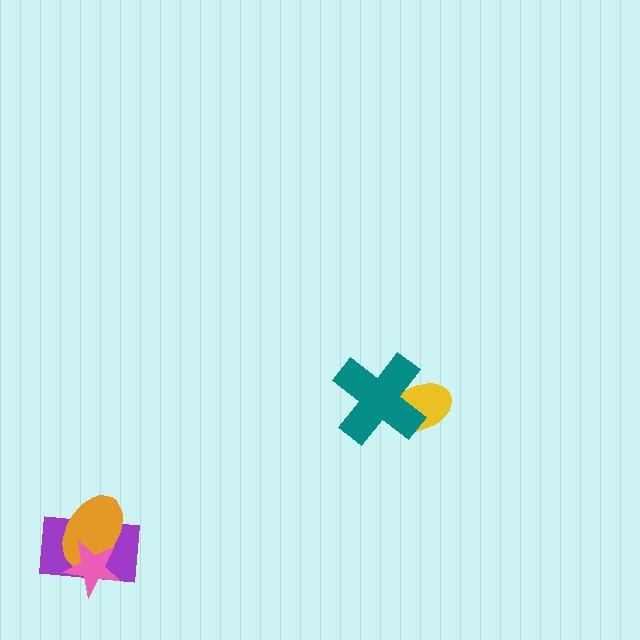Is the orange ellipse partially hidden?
Yes, it is partially covered by another shape.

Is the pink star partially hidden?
No, no other shape covers it.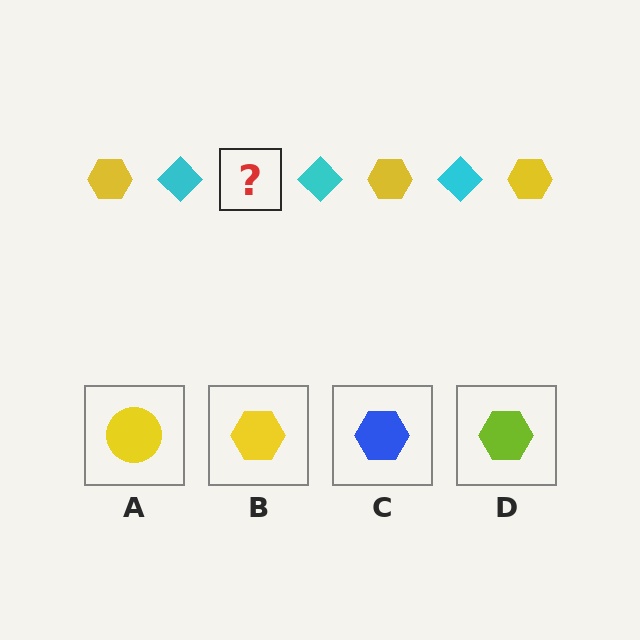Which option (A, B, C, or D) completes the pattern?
B.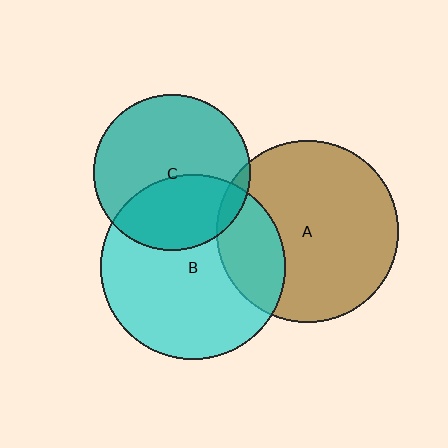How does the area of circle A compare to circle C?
Approximately 1.3 times.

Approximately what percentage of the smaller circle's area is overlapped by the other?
Approximately 5%.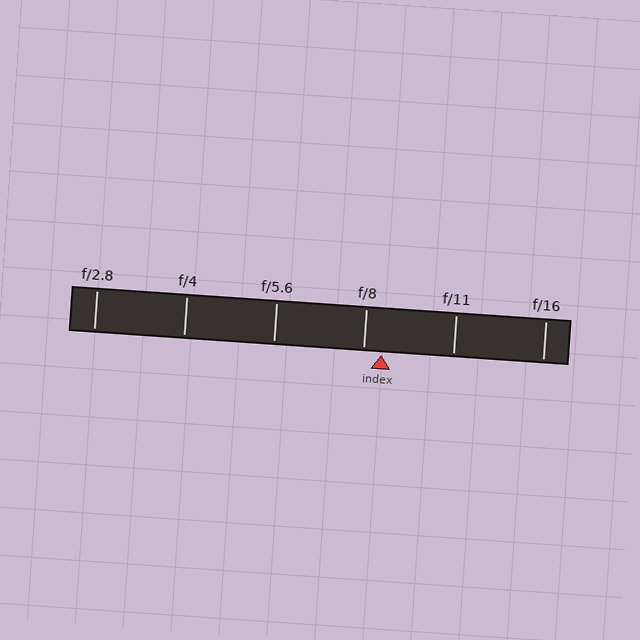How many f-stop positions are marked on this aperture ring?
There are 6 f-stop positions marked.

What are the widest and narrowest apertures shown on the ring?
The widest aperture shown is f/2.8 and the narrowest is f/16.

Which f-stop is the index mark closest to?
The index mark is closest to f/8.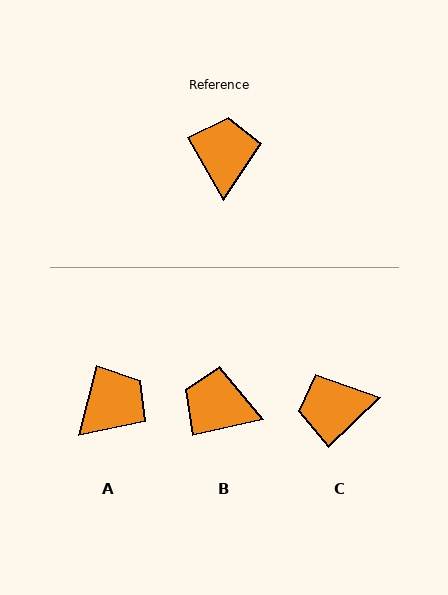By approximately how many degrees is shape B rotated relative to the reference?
Approximately 73 degrees counter-clockwise.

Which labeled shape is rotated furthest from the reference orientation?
C, about 104 degrees away.